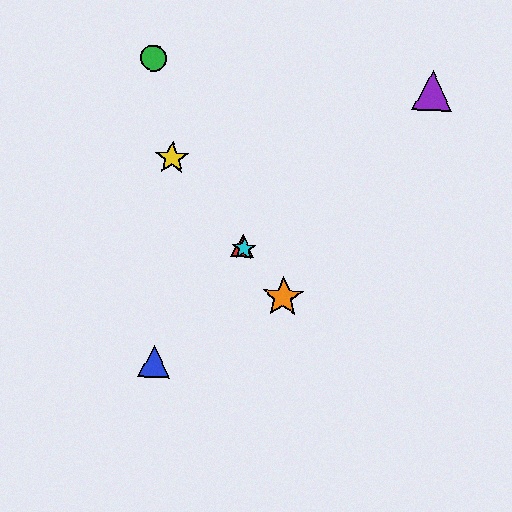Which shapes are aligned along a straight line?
The red triangle, the yellow star, the orange star, the cyan star are aligned along a straight line.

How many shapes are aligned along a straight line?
4 shapes (the red triangle, the yellow star, the orange star, the cyan star) are aligned along a straight line.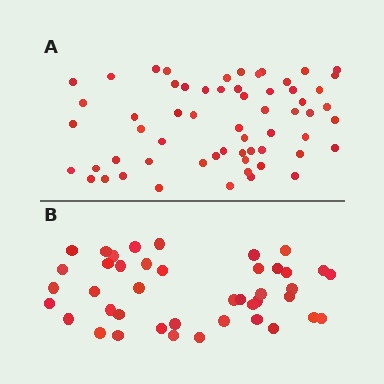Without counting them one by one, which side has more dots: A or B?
Region A (the top region) has more dots.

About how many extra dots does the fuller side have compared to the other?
Region A has approximately 20 more dots than region B.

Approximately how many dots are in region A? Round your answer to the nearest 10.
About 60 dots.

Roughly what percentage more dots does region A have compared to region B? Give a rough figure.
About 45% more.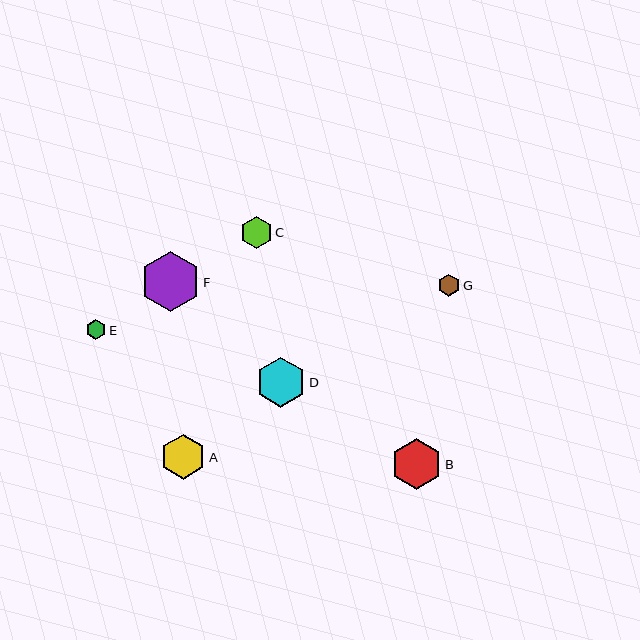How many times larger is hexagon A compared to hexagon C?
Hexagon A is approximately 1.4 times the size of hexagon C.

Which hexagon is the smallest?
Hexagon E is the smallest with a size of approximately 20 pixels.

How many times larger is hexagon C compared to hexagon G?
Hexagon C is approximately 1.5 times the size of hexagon G.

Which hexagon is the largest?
Hexagon F is the largest with a size of approximately 60 pixels.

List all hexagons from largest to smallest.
From largest to smallest: F, B, D, A, C, G, E.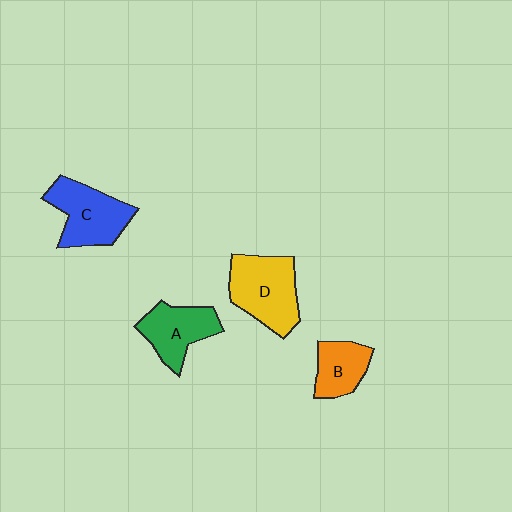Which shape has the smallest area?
Shape B (orange).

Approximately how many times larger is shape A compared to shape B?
Approximately 1.3 times.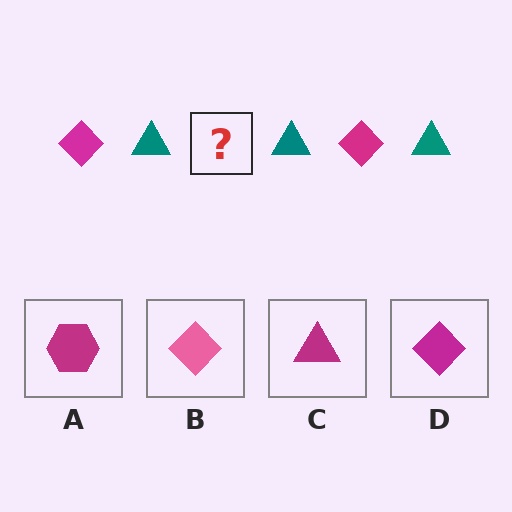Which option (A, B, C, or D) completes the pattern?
D.